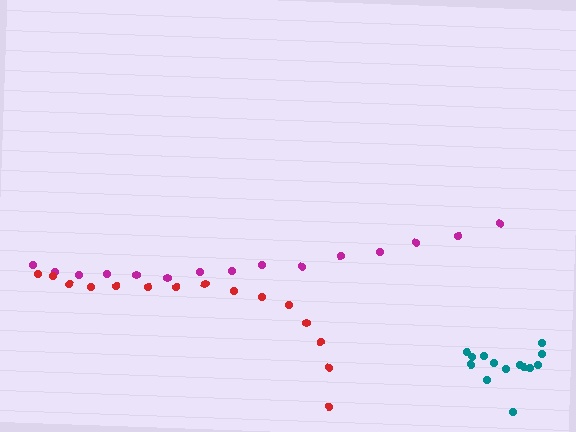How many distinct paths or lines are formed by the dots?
There are 3 distinct paths.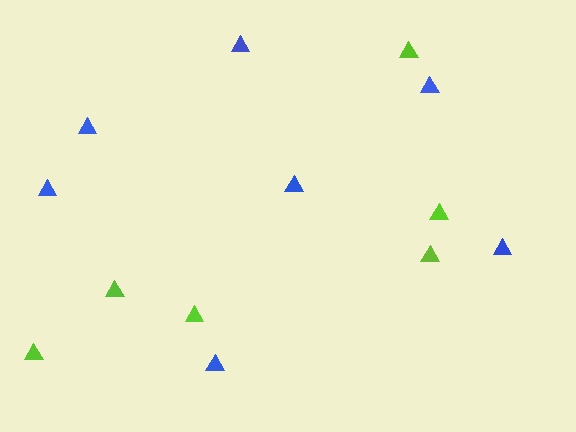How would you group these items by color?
There are 2 groups: one group of lime triangles (6) and one group of blue triangles (7).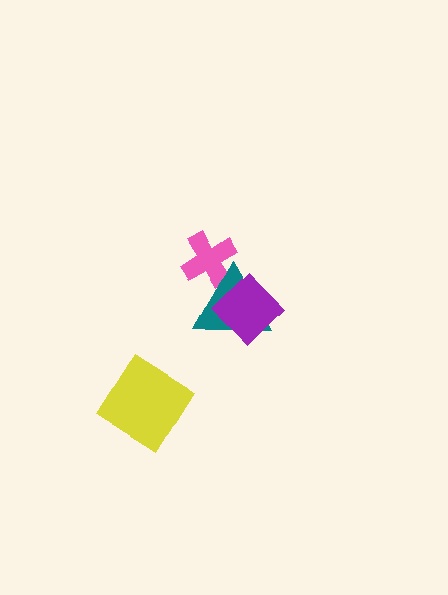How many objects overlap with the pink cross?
1 object overlaps with the pink cross.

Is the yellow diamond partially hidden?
No, no other shape covers it.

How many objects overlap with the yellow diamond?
0 objects overlap with the yellow diamond.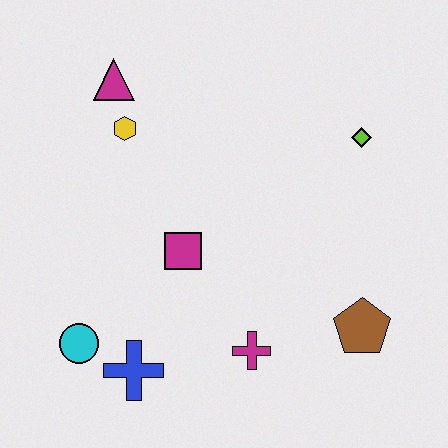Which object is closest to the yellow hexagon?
The magenta triangle is closest to the yellow hexagon.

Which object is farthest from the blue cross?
The lime diamond is farthest from the blue cross.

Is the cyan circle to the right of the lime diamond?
No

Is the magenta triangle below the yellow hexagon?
No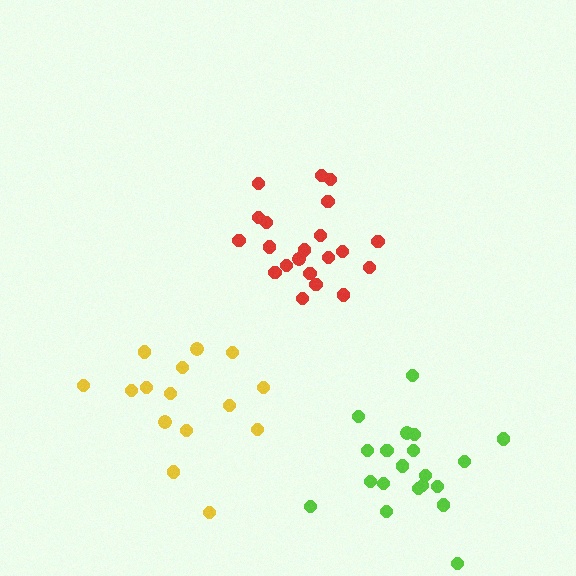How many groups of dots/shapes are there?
There are 3 groups.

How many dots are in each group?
Group 1: 15 dots, Group 2: 21 dots, Group 3: 20 dots (56 total).